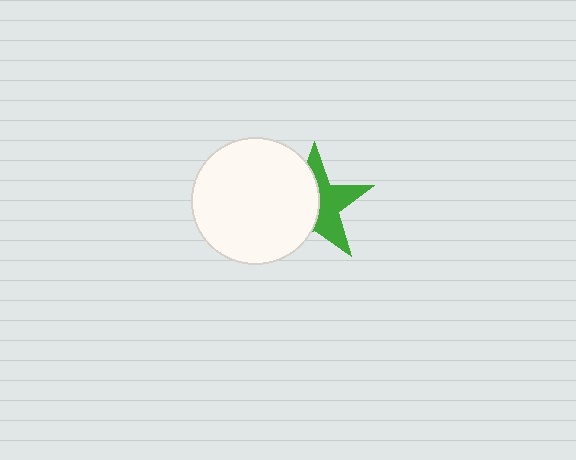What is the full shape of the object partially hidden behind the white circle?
The partially hidden object is a green star.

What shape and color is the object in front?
The object in front is a white circle.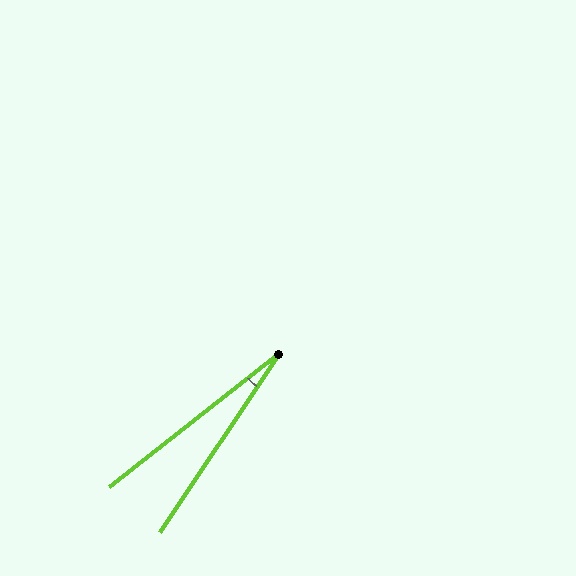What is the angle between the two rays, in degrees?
Approximately 18 degrees.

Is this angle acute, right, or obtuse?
It is acute.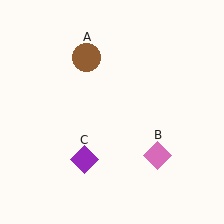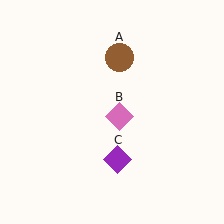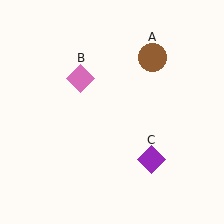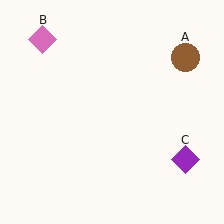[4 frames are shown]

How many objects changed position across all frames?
3 objects changed position: brown circle (object A), pink diamond (object B), purple diamond (object C).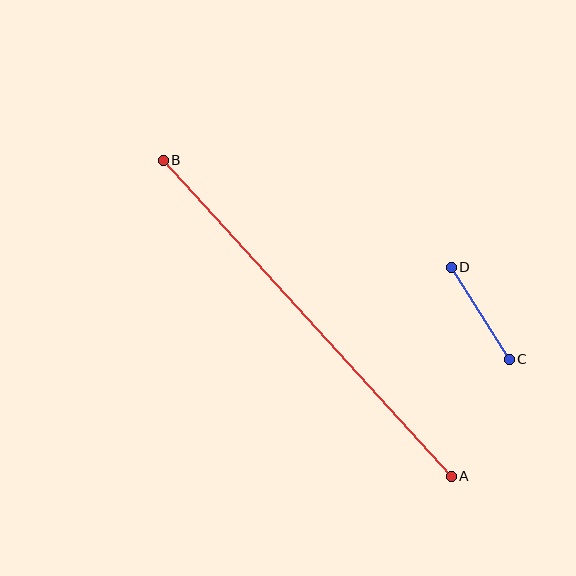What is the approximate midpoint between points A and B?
The midpoint is at approximately (307, 318) pixels.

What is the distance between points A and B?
The distance is approximately 428 pixels.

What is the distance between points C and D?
The distance is approximately 108 pixels.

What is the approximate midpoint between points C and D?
The midpoint is at approximately (480, 313) pixels.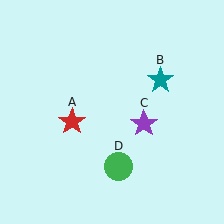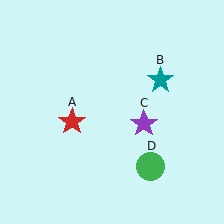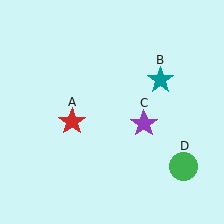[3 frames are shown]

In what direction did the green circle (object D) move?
The green circle (object D) moved right.